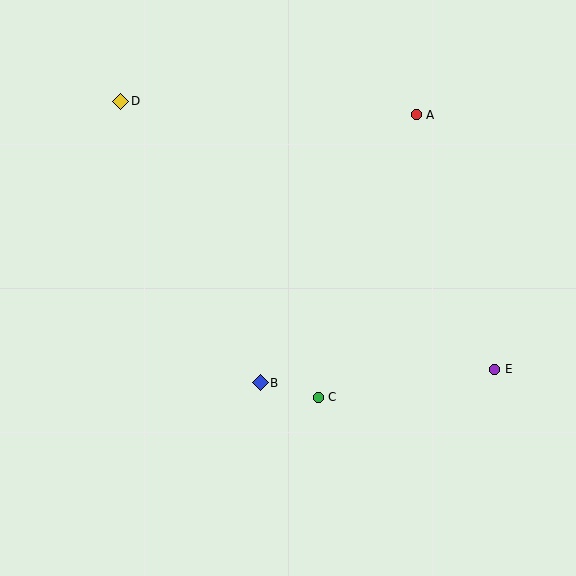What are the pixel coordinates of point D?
Point D is at (121, 101).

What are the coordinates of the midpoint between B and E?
The midpoint between B and E is at (377, 376).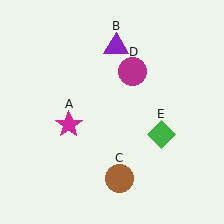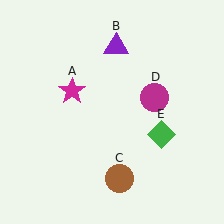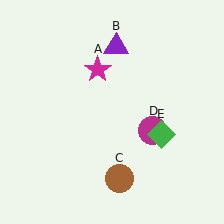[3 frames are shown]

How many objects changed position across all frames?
2 objects changed position: magenta star (object A), magenta circle (object D).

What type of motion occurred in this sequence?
The magenta star (object A), magenta circle (object D) rotated clockwise around the center of the scene.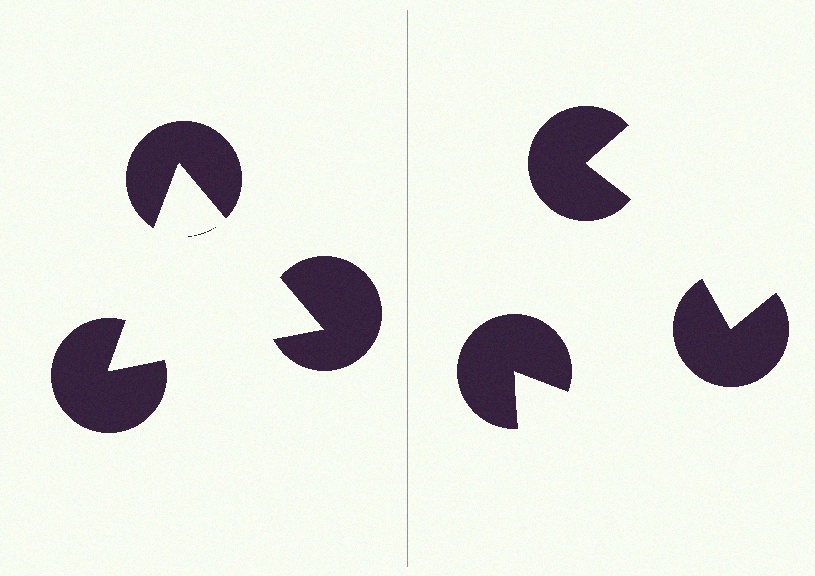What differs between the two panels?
The pac-man discs are positioned identically on both sides; only the wedge orientations differ. On the left they align to a triangle; on the right they are misaligned.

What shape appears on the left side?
An illusory triangle.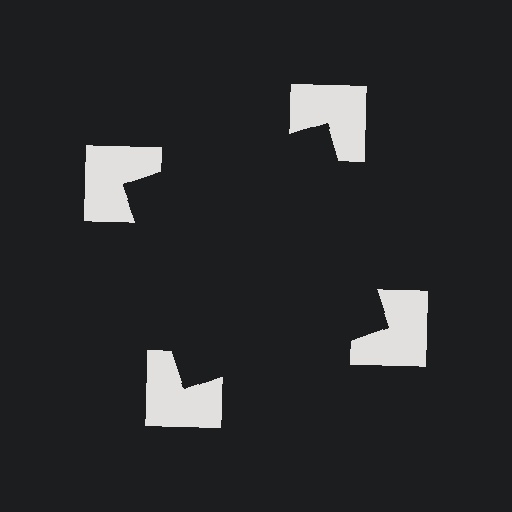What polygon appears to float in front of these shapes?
An illusory square — its edges are inferred from the aligned wedge cuts in the notched squares, not physically drawn.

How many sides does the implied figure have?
4 sides.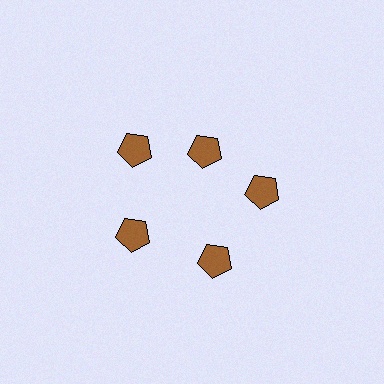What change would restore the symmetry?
The symmetry would be restored by moving it outward, back onto the ring so that all 5 pentagons sit at equal angles and equal distance from the center.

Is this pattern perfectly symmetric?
No. The 5 brown pentagons are arranged in a ring, but one element near the 1 o'clock position is pulled inward toward the center, breaking the 5-fold rotational symmetry.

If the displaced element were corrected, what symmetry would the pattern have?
It would have 5-fold rotational symmetry — the pattern would map onto itself every 72 degrees.